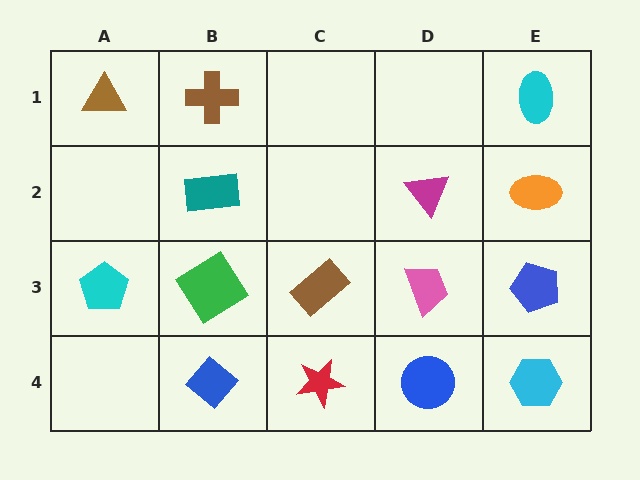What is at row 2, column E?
An orange ellipse.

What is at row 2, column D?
A magenta triangle.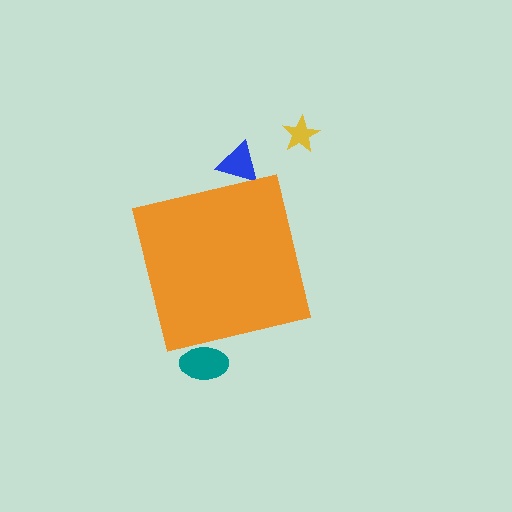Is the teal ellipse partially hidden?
Yes, the teal ellipse is partially hidden behind the orange square.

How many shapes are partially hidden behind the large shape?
2 shapes are partially hidden.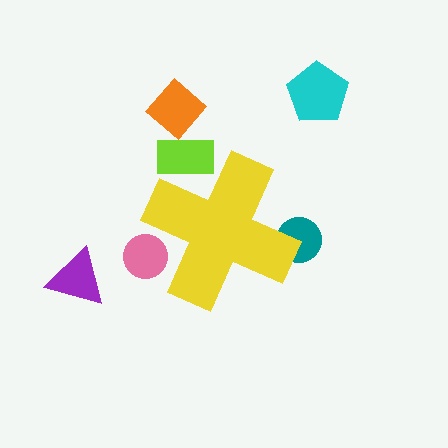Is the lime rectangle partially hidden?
Yes, the lime rectangle is partially hidden behind the yellow cross.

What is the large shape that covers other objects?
A yellow cross.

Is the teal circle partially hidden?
Yes, the teal circle is partially hidden behind the yellow cross.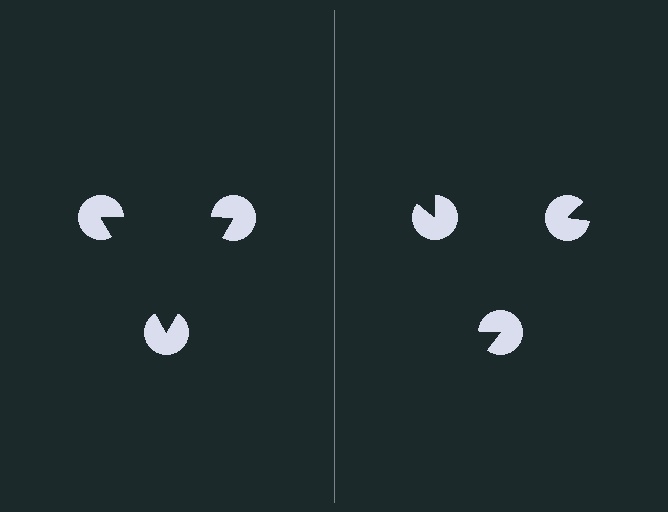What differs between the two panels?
The pac-man discs are positioned identically on both sides; only the wedge orientations differ. On the left they align to a triangle; on the right they are misaligned.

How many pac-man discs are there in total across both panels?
6 — 3 on each side.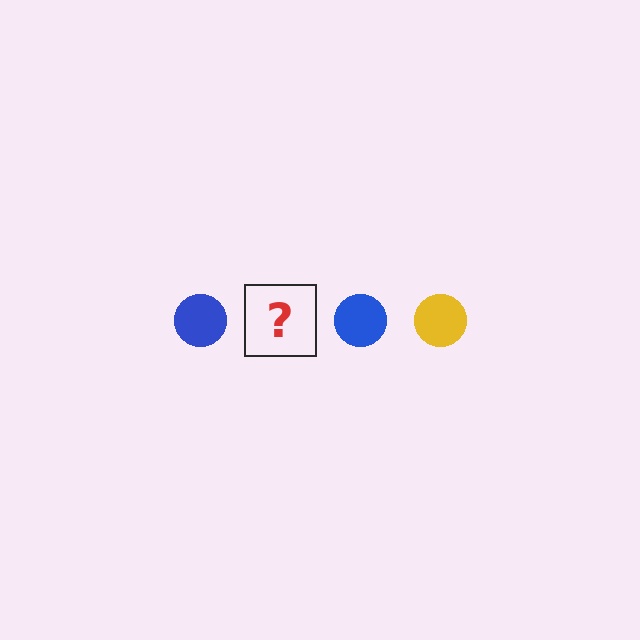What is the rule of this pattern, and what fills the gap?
The rule is that the pattern cycles through blue, yellow circles. The gap should be filled with a yellow circle.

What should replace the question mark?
The question mark should be replaced with a yellow circle.